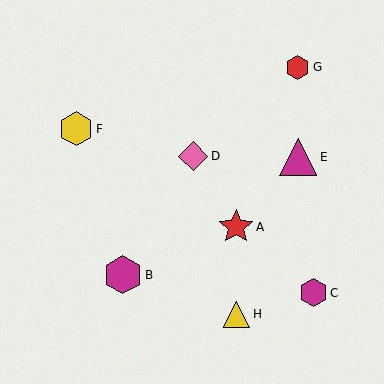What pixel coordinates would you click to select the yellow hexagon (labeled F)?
Click at (76, 129) to select the yellow hexagon F.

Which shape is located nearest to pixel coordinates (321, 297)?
The magenta hexagon (labeled C) at (313, 293) is nearest to that location.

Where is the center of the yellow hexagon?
The center of the yellow hexagon is at (76, 129).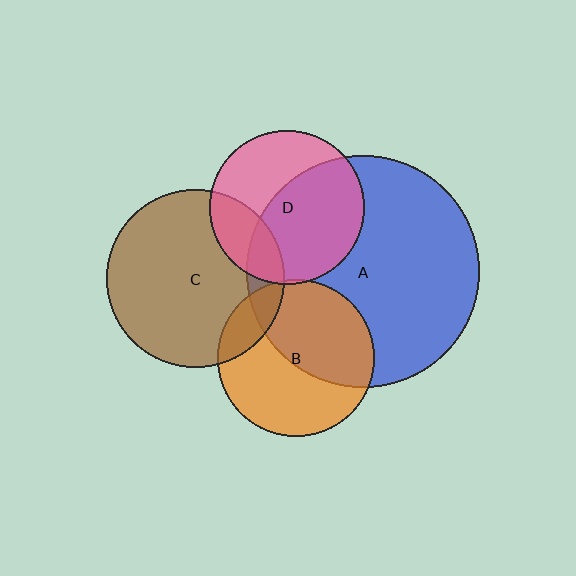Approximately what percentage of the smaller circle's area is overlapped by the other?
Approximately 20%.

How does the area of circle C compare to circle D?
Approximately 1.3 times.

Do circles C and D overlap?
Yes.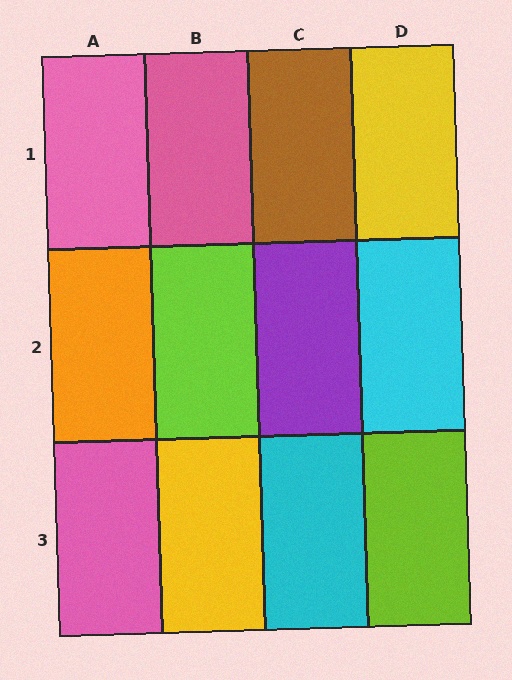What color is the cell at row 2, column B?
Lime.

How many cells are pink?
3 cells are pink.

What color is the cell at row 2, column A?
Orange.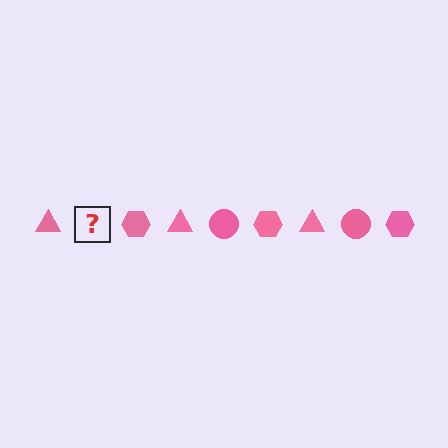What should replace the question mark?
The question mark should be replaced with a pink circle.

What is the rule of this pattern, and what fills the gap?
The rule is that the pattern cycles through triangle, circle, hexagon shapes in pink. The gap should be filled with a pink circle.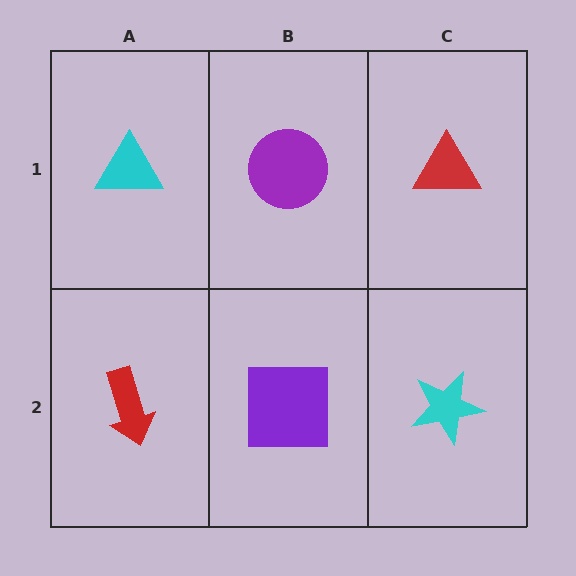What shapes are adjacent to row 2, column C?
A red triangle (row 1, column C), a purple square (row 2, column B).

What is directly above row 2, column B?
A purple circle.